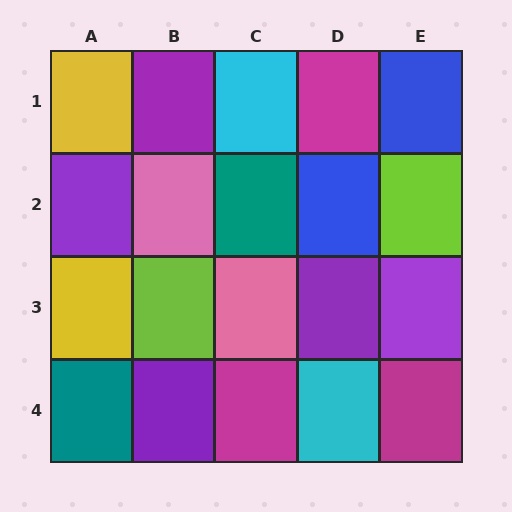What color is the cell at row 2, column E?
Lime.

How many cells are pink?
2 cells are pink.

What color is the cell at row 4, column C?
Magenta.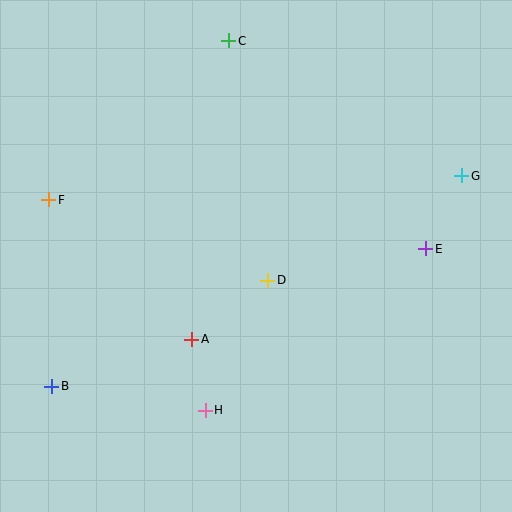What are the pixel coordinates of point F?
Point F is at (49, 200).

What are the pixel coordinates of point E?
Point E is at (426, 249).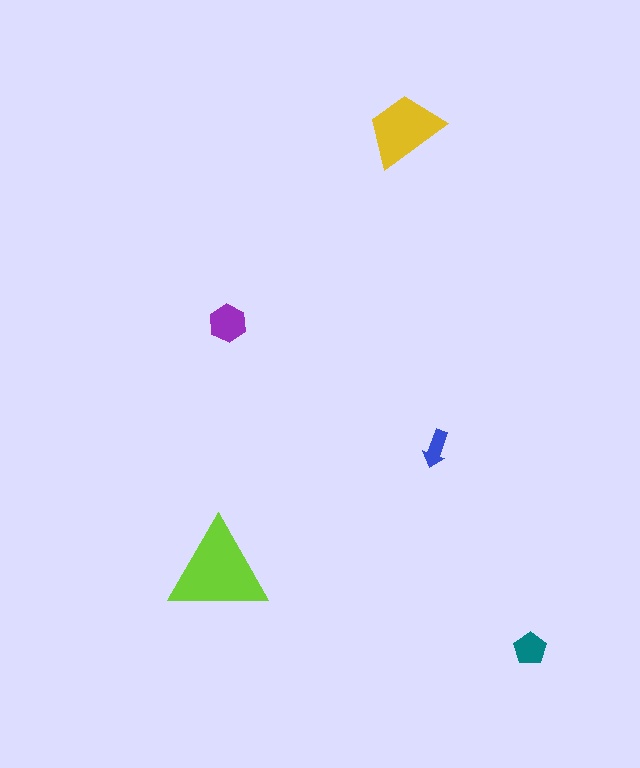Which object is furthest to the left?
The lime triangle is leftmost.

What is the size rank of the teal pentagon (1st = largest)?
4th.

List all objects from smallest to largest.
The blue arrow, the teal pentagon, the purple hexagon, the yellow trapezoid, the lime triangle.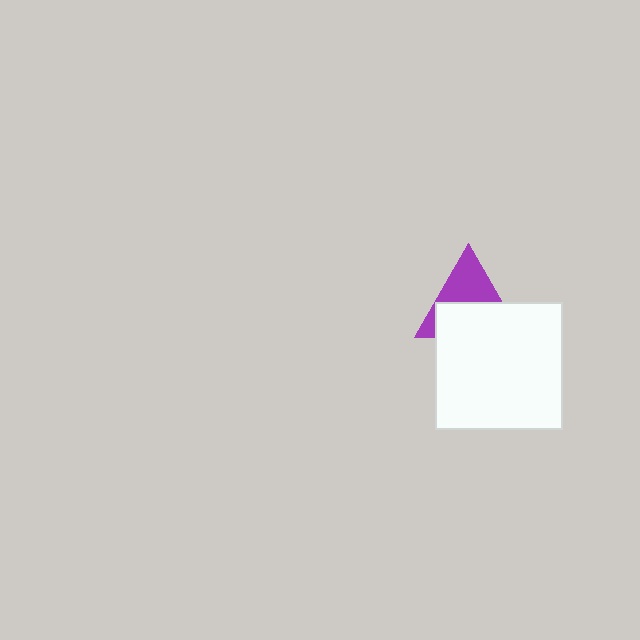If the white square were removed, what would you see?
You would see the complete purple triangle.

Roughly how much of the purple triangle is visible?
About half of it is visible (roughly 46%).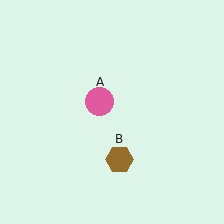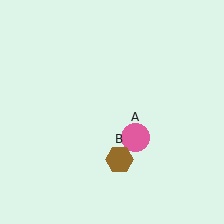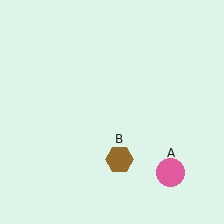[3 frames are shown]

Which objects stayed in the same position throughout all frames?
Brown hexagon (object B) remained stationary.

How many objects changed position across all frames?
1 object changed position: pink circle (object A).